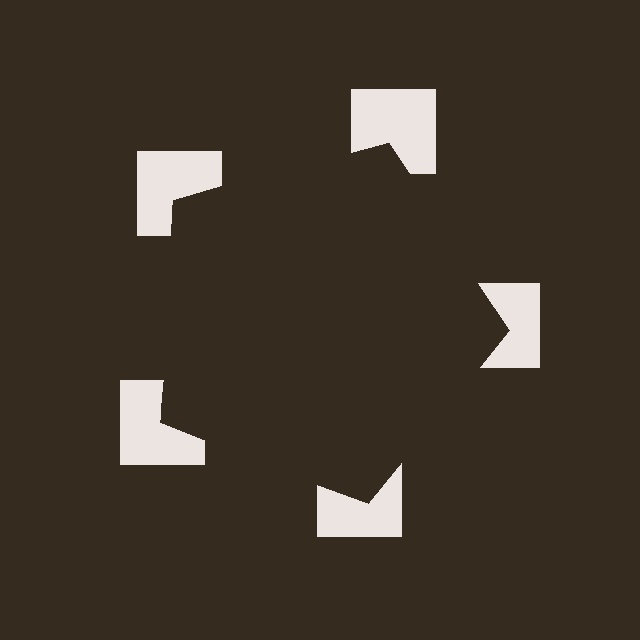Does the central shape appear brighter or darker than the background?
It typically appears slightly darker than the background, even though no actual brightness change is drawn.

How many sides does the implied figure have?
5 sides.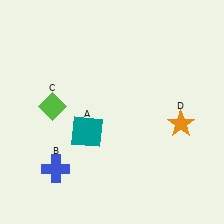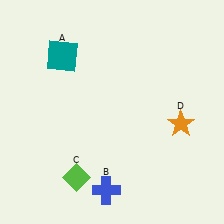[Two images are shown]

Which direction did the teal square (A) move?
The teal square (A) moved up.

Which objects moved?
The objects that moved are: the teal square (A), the blue cross (B), the lime diamond (C).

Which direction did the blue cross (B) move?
The blue cross (B) moved right.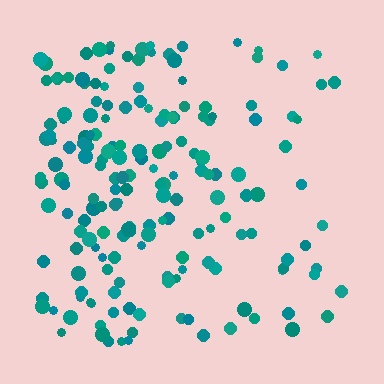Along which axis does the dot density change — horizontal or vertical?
Horizontal.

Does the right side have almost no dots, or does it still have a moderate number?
Still a moderate number, just noticeably fewer than the left.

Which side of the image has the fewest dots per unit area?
The right.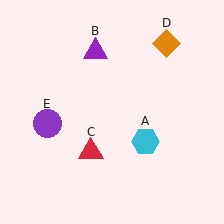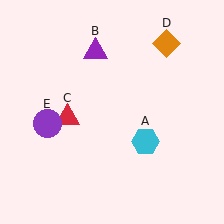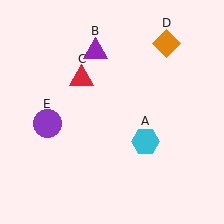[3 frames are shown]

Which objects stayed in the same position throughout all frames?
Cyan hexagon (object A) and purple triangle (object B) and orange diamond (object D) and purple circle (object E) remained stationary.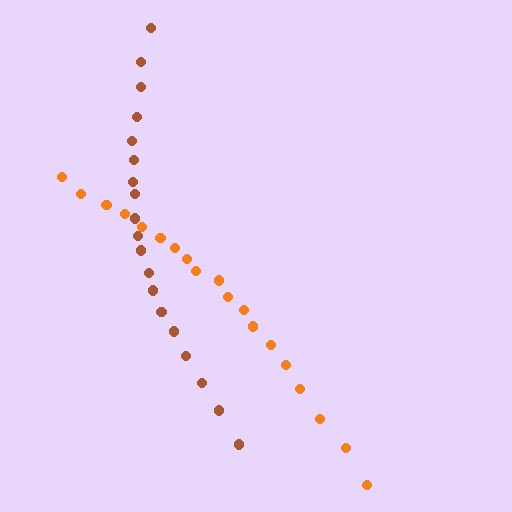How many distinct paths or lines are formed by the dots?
There are 2 distinct paths.